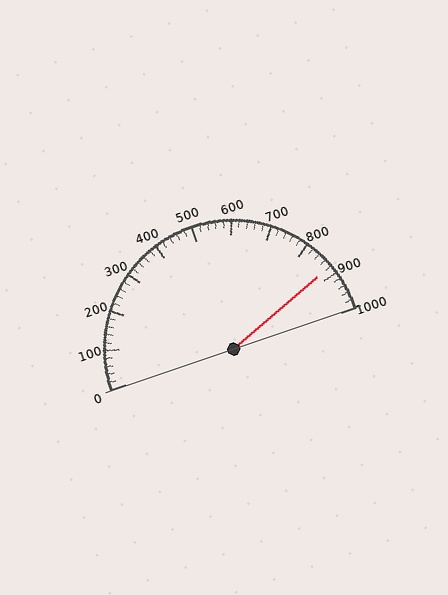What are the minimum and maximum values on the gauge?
The gauge ranges from 0 to 1000.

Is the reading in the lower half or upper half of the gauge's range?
The reading is in the upper half of the range (0 to 1000).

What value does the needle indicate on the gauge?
The needle indicates approximately 880.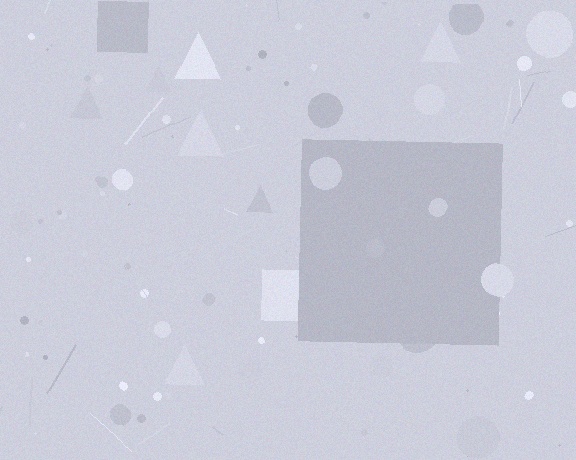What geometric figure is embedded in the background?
A square is embedded in the background.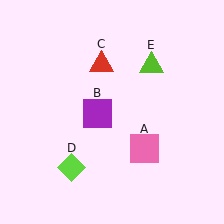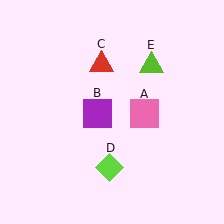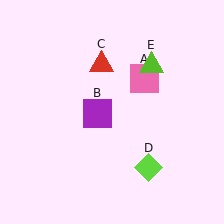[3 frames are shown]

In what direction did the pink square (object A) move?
The pink square (object A) moved up.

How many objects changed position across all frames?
2 objects changed position: pink square (object A), lime diamond (object D).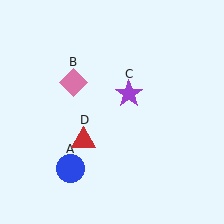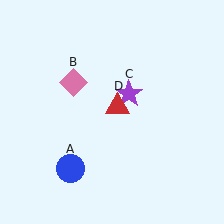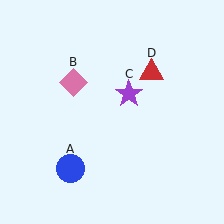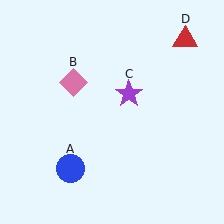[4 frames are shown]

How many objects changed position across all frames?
1 object changed position: red triangle (object D).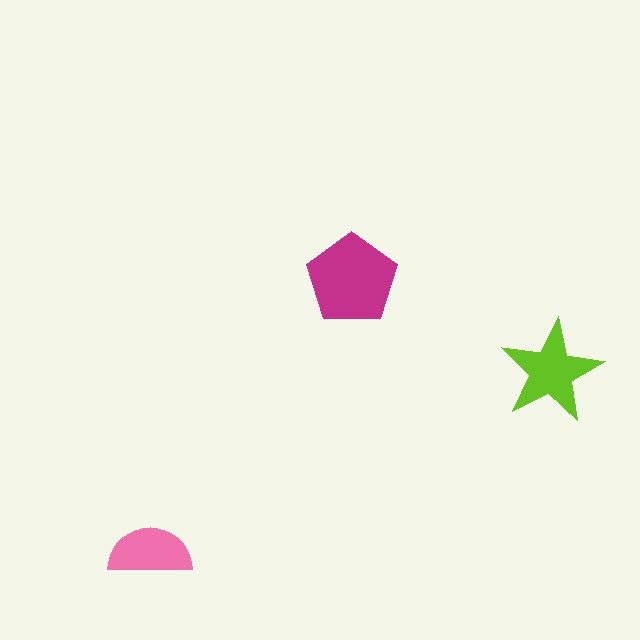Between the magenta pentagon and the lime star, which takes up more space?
The magenta pentagon.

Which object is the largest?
The magenta pentagon.